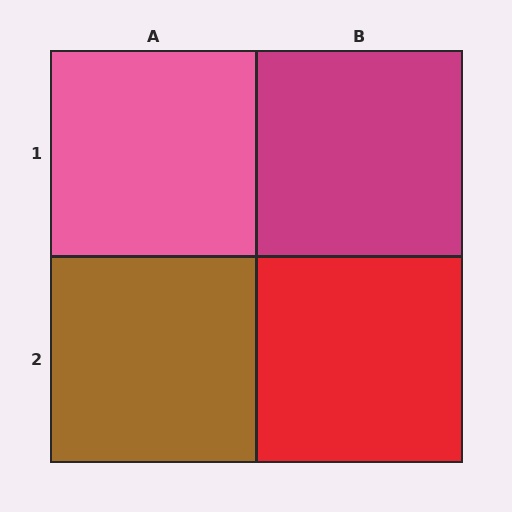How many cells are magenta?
1 cell is magenta.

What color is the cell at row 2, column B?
Red.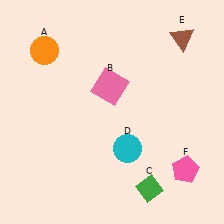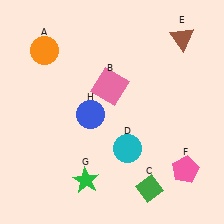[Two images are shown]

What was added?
A green star (G), a blue circle (H) were added in Image 2.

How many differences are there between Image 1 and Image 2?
There are 2 differences between the two images.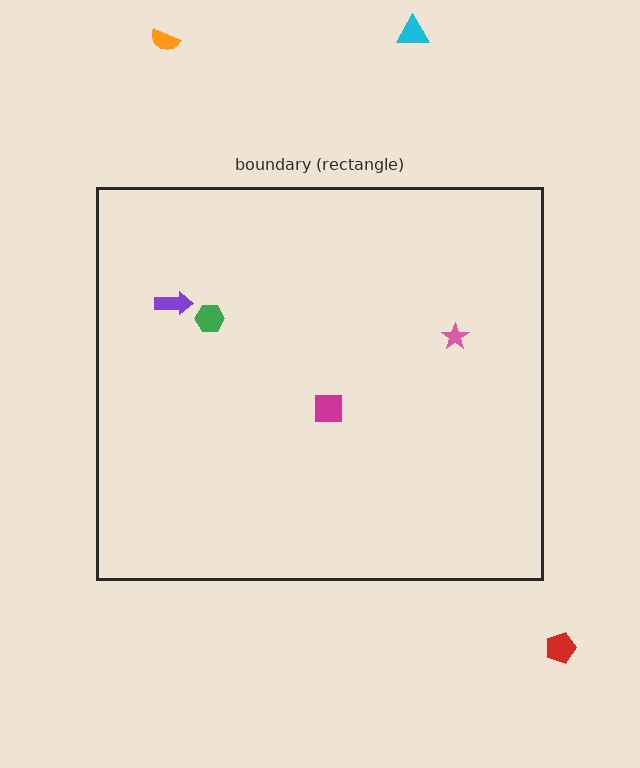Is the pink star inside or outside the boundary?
Inside.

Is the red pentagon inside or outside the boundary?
Outside.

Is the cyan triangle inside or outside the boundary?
Outside.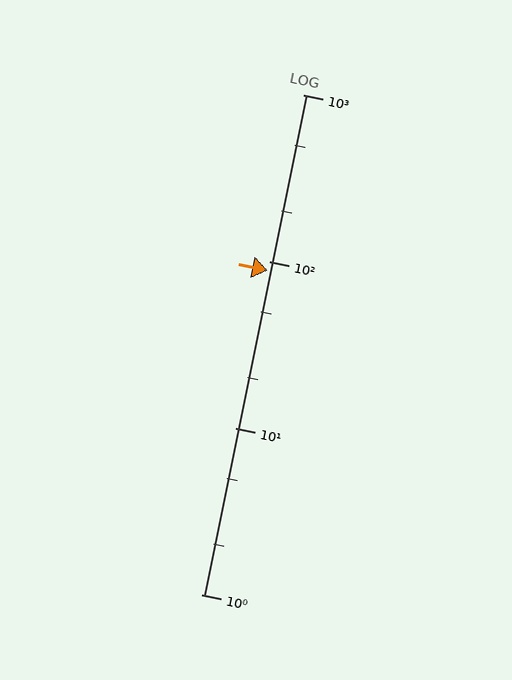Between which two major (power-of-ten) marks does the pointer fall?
The pointer is between 10 and 100.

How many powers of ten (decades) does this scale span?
The scale spans 3 decades, from 1 to 1000.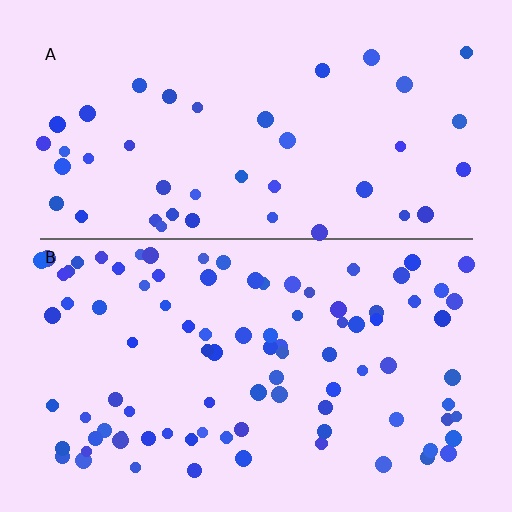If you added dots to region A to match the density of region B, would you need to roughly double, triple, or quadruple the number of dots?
Approximately double.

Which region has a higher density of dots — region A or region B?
B (the bottom).